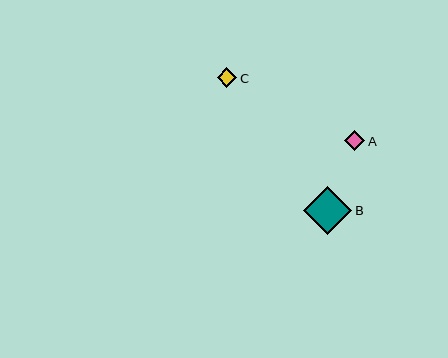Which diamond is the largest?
Diamond B is the largest with a size of approximately 48 pixels.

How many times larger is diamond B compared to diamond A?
Diamond B is approximately 2.3 times the size of diamond A.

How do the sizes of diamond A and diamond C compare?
Diamond A and diamond C are approximately the same size.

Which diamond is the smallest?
Diamond C is the smallest with a size of approximately 19 pixels.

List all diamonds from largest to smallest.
From largest to smallest: B, A, C.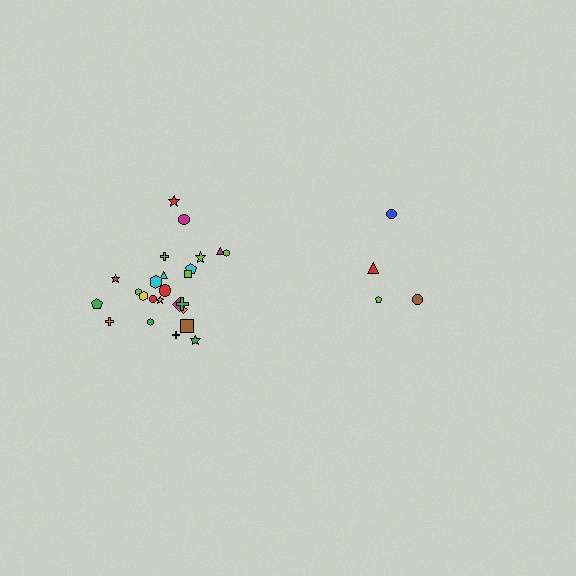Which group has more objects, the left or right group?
The left group.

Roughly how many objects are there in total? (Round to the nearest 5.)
Roughly 30 objects in total.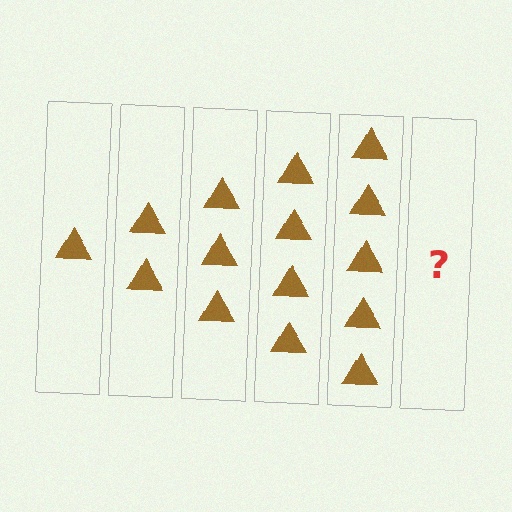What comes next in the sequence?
The next element should be 6 triangles.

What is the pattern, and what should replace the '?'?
The pattern is that each step adds one more triangle. The '?' should be 6 triangles.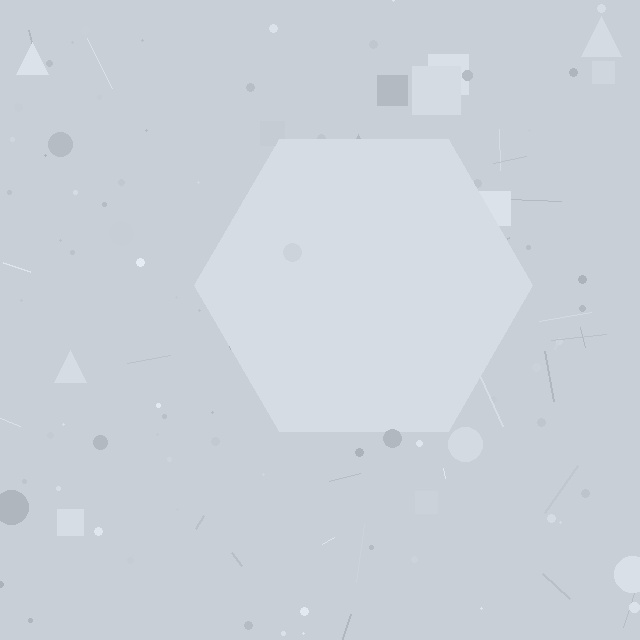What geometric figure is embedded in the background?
A hexagon is embedded in the background.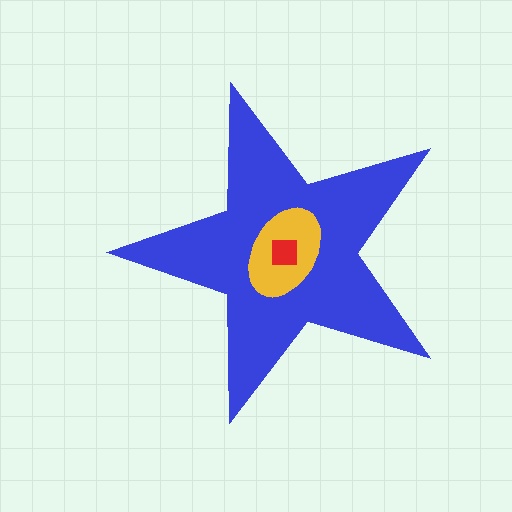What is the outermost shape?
The blue star.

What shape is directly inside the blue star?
The yellow ellipse.